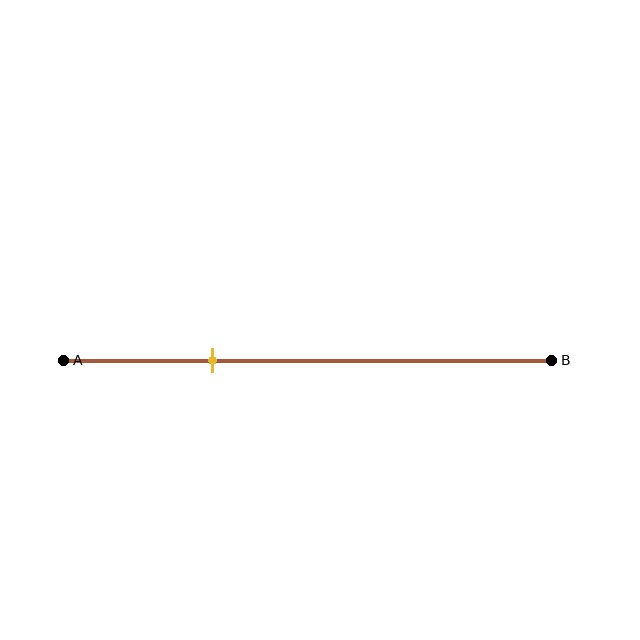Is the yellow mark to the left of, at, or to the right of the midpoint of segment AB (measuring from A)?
The yellow mark is to the left of the midpoint of segment AB.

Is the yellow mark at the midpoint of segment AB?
No, the mark is at about 30% from A, not at the 50% midpoint.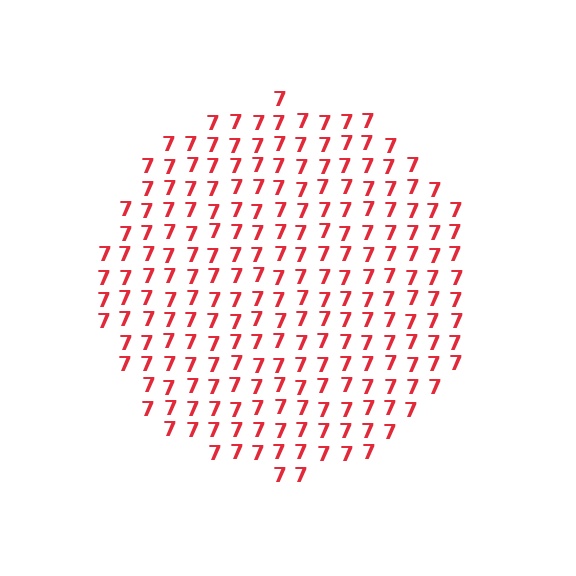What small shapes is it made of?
It is made of small digit 7's.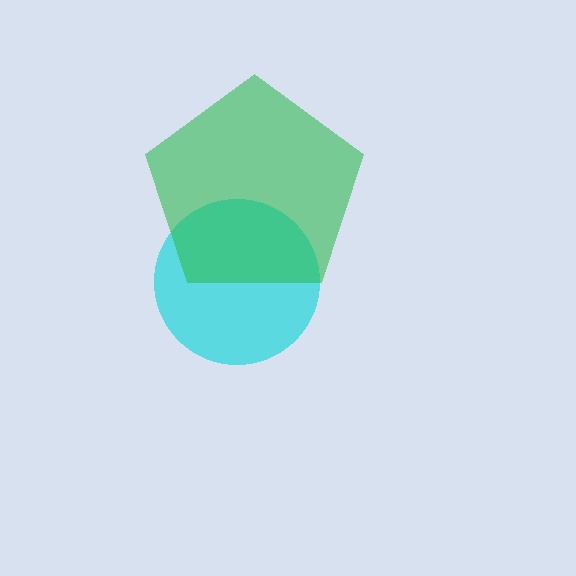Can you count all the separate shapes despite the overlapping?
Yes, there are 2 separate shapes.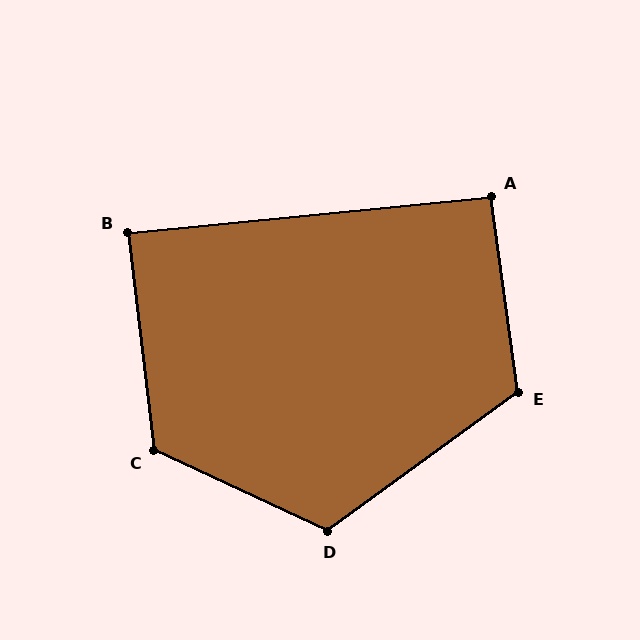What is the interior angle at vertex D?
Approximately 119 degrees (obtuse).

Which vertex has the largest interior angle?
C, at approximately 122 degrees.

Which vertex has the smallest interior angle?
B, at approximately 89 degrees.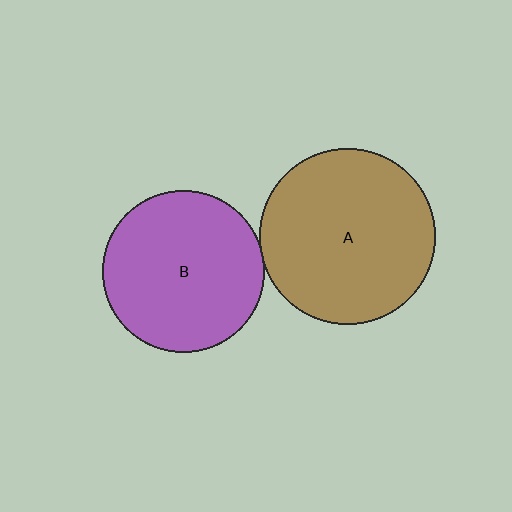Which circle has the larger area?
Circle A (brown).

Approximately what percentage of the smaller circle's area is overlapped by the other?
Approximately 5%.